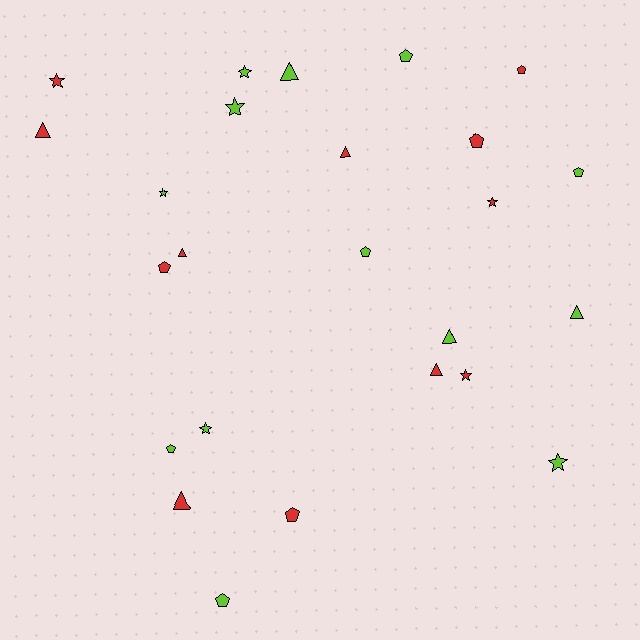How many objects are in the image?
There are 25 objects.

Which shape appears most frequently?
Pentagon, with 9 objects.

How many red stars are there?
There are 3 red stars.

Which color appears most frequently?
Lime, with 13 objects.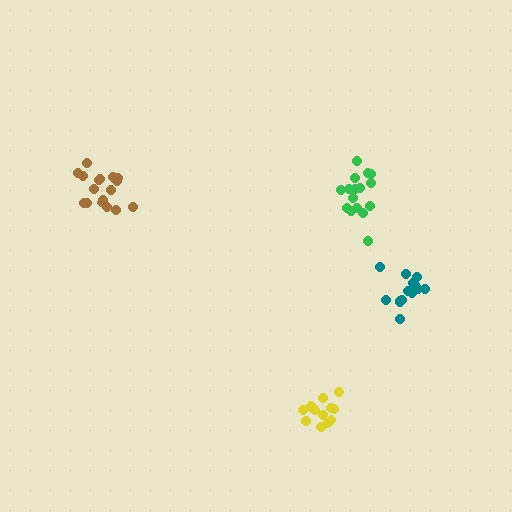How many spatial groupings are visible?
There are 4 spatial groupings.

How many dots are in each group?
Group 1: 14 dots, Group 2: 17 dots, Group 3: 16 dots, Group 4: 13 dots (60 total).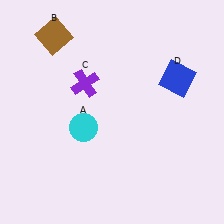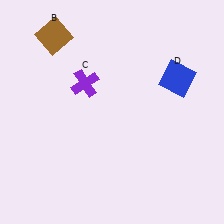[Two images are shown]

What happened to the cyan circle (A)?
The cyan circle (A) was removed in Image 2. It was in the bottom-left area of Image 1.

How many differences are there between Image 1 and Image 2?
There is 1 difference between the two images.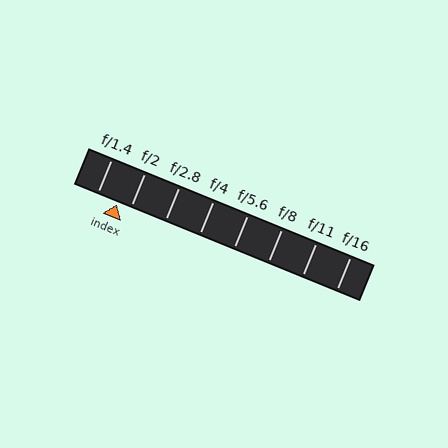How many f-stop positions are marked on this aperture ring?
There are 8 f-stop positions marked.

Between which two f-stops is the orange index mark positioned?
The index mark is between f/1.4 and f/2.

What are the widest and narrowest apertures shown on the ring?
The widest aperture shown is f/1.4 and the narrowest is f/16.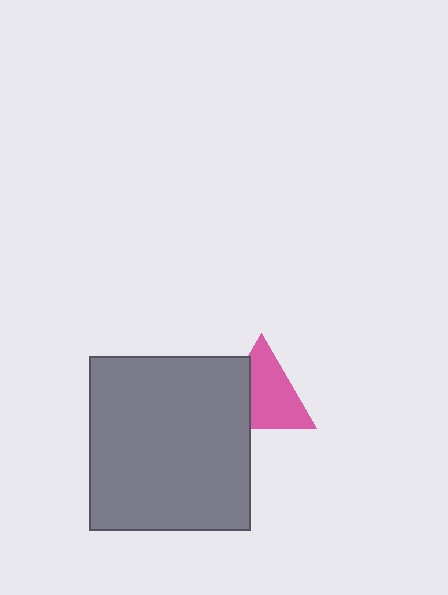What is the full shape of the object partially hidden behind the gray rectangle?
The partially hidden object is a pink triangle.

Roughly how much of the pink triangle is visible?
Most of it is visible (roughly 66%).